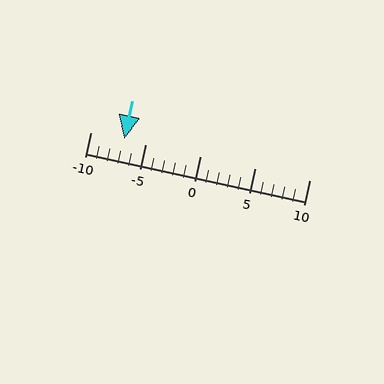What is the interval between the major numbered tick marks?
The major tick marks are spaced 5 units apart.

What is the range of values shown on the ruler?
The ruler shows values from -10 to 10.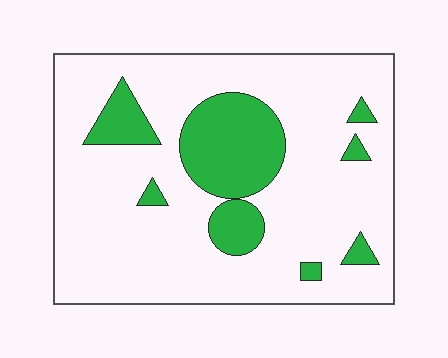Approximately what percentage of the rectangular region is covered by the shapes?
Approximately 20%.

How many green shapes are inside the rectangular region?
8.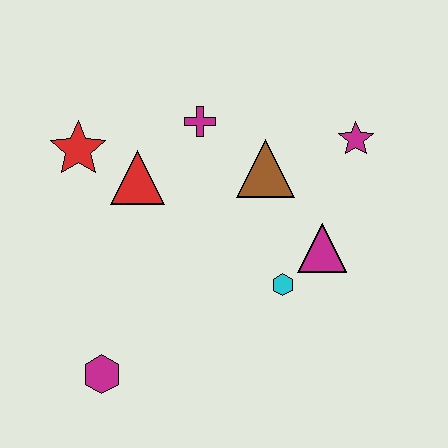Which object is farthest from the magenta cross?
The magenta hexagon is farthest from the magenta cross.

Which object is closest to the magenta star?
The brown triangle is closest to the magenta star.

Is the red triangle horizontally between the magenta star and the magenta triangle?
No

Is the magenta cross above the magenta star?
Yes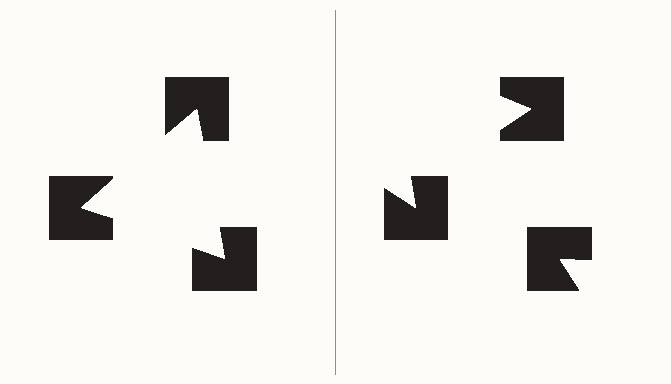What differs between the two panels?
The notched squares are positioned identically on both sides; only the wedge orientations differ. On the left they align to a triangle; on the right they are misaligned.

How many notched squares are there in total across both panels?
6 — 3 on each side.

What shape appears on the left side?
An illusory triangle.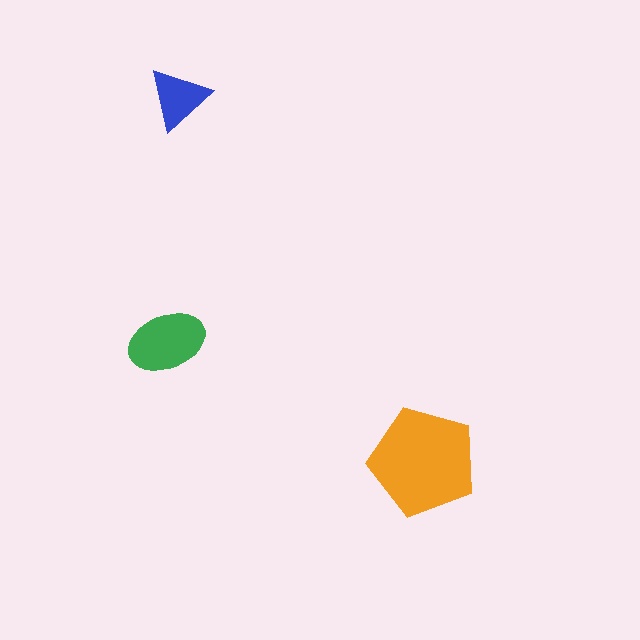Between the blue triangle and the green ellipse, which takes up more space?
The green ellipse.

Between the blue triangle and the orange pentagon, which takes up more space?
The orange pentagon.